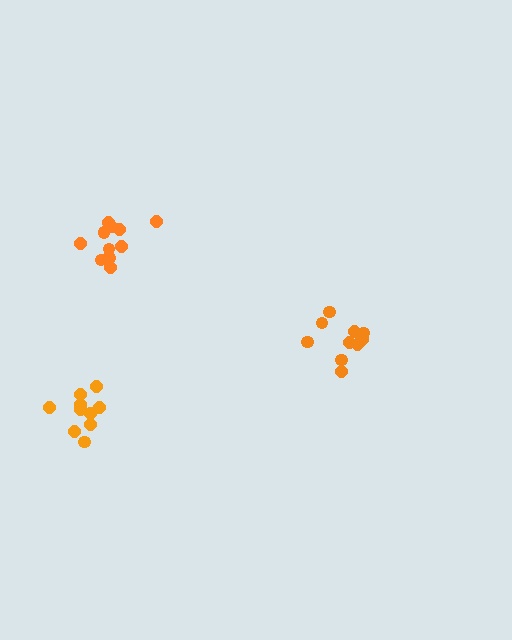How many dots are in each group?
Group 1: 12 dots, Group 2: 10 dots, Group 3: 11 dots (33 total).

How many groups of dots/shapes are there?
There are 3 groups.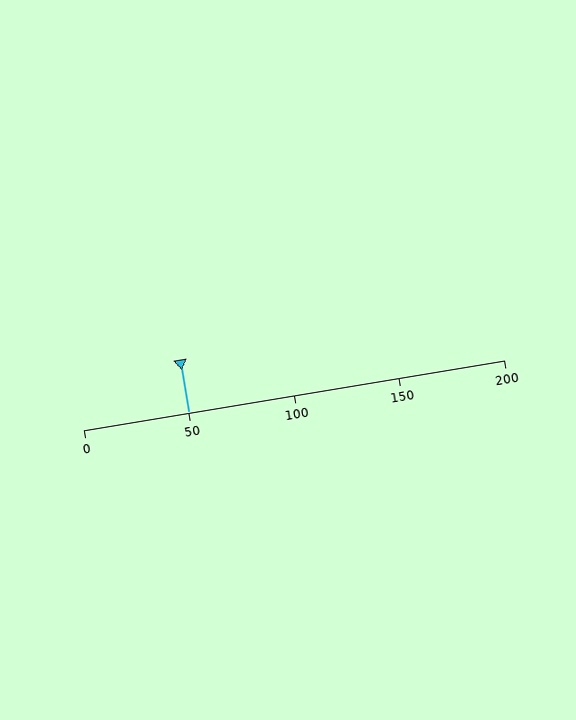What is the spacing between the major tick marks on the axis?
The major ticks are spaced 50 apart.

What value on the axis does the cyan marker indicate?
The marker indicates approximately 50.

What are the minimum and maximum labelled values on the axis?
The axis runs from 0 to 200.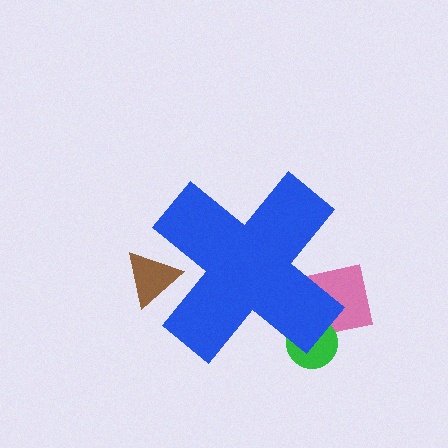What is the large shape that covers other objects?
A blue cross.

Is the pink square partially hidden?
Yes, the pink square is partially hidden behind the blue cross.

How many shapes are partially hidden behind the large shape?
3 shapes are partially hidden.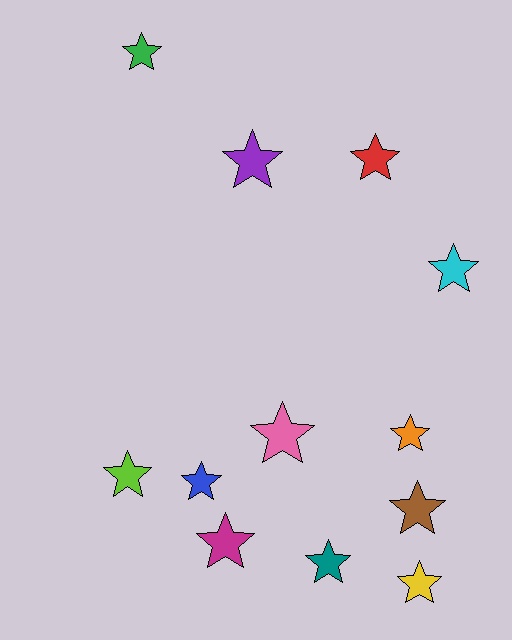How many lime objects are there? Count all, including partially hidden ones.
There is 1 lime object.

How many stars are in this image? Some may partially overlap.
There are 12 stars.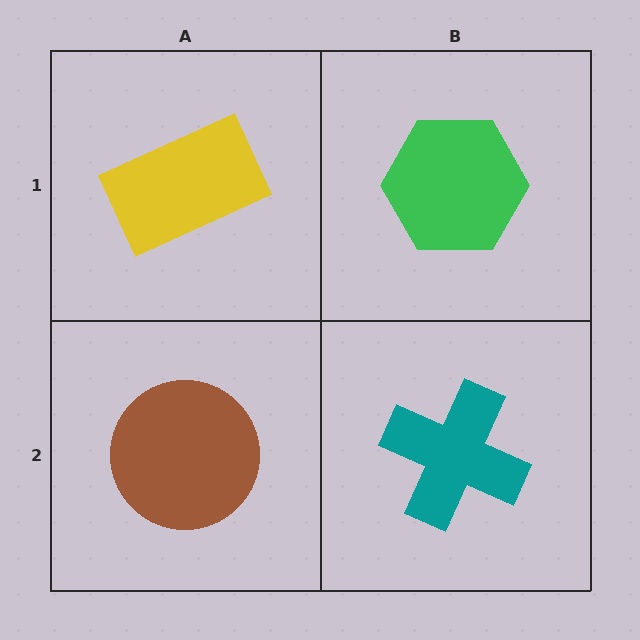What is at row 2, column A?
A brown circle.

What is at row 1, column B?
A green hexagon.